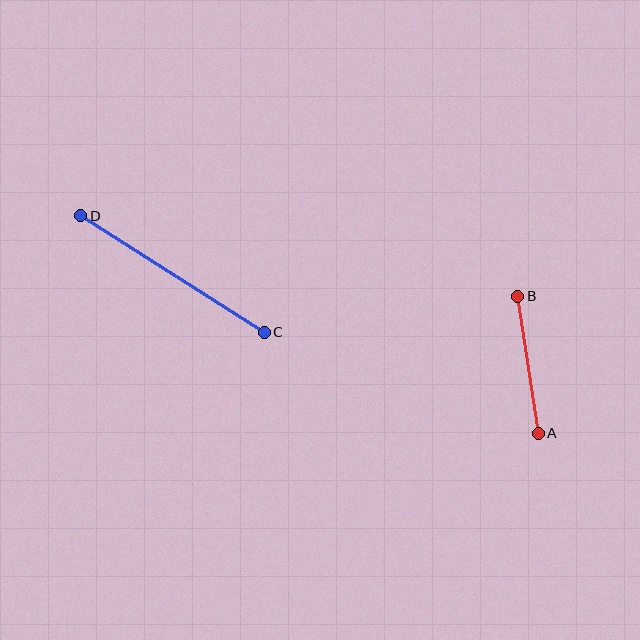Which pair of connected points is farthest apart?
Points C and D are farthest apart.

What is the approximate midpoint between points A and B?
The midpoint is at approximately (528, 365) pixels.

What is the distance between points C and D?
The distance is approximately 217 pixels.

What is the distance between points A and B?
The distance is approximately 139 pixels.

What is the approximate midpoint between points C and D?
The midpoint is at approximately (172, 274) pixels.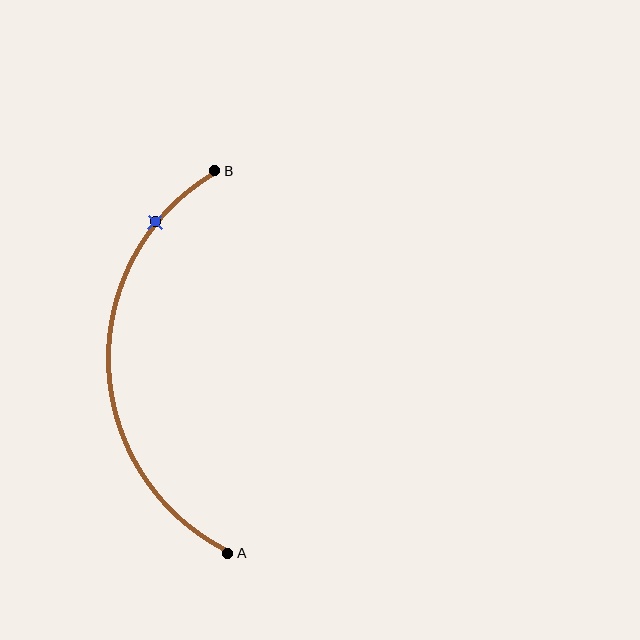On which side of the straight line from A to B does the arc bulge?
The arc bulges to the left of the straight line connecting A and B.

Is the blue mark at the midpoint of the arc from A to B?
No. The blue mark lies on the arc but is closer to endpoint B. The arc midpoint would be at the point on the curve equidistant along the arc from both A and B.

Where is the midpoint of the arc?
The arc midpoint is the point on the curve farthest from the straight line joining A and B. It sits to the left of that line.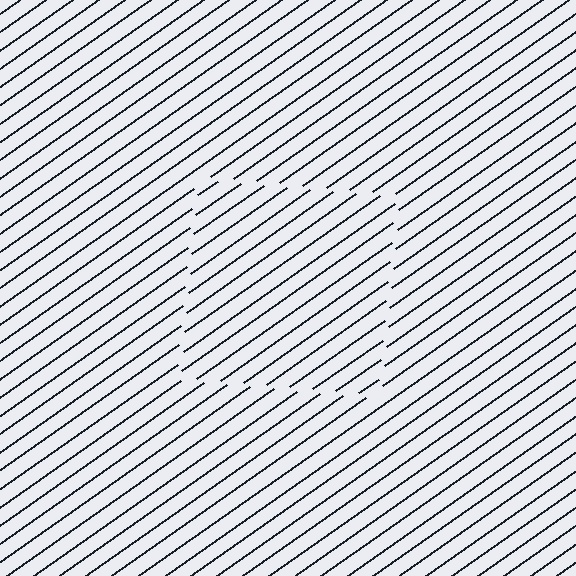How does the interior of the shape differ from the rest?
The interior of the shape contains the same grating, shifted by half a period — the contour is defined by the phase discontinuity where line-ends from the inner and outer gratings abut.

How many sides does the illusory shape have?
4 sides — the line-ends trace a square.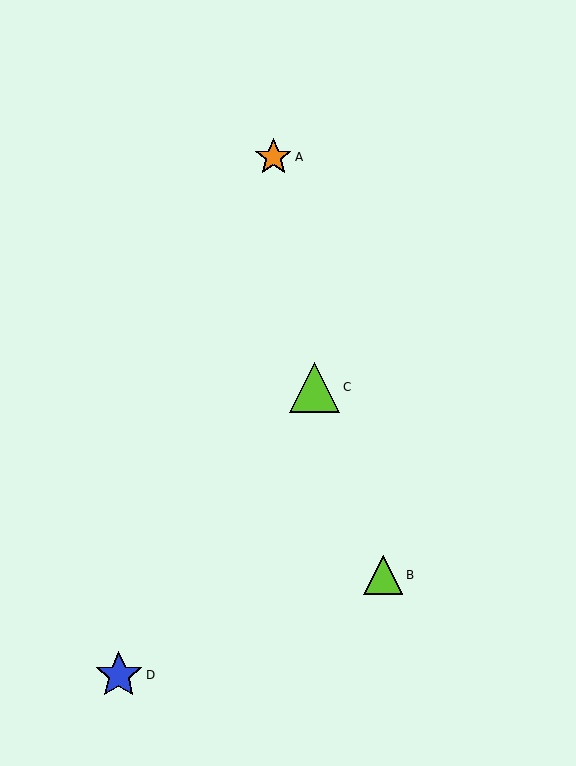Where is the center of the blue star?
The center of the blue star is at (119, 675).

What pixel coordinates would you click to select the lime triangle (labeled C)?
Click at (315, 387) to select the lime triangle C.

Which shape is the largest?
The lime triangle (labeled C) is the largest.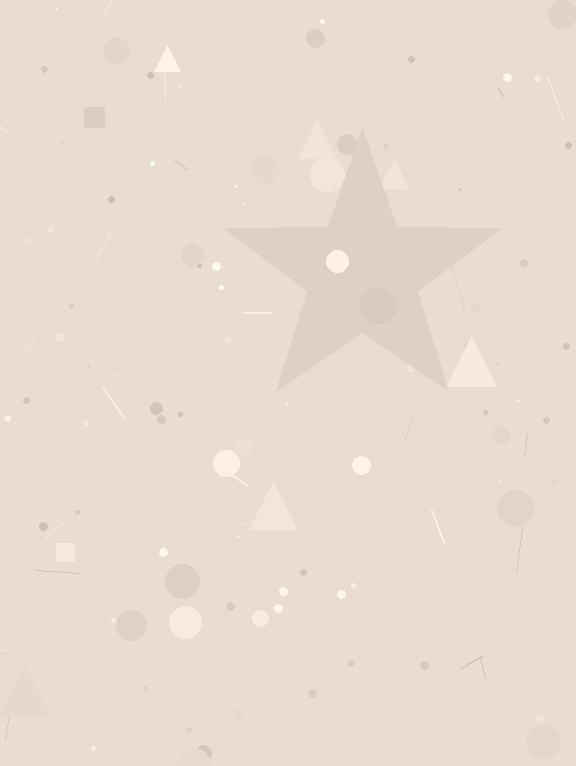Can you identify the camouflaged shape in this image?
The camouflaged shape is a star.